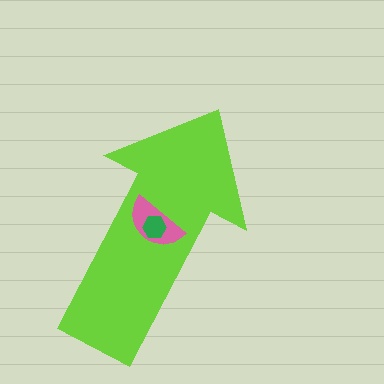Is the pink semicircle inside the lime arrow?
Yes.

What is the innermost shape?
The green hexagon.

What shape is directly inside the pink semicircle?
The green hexagon.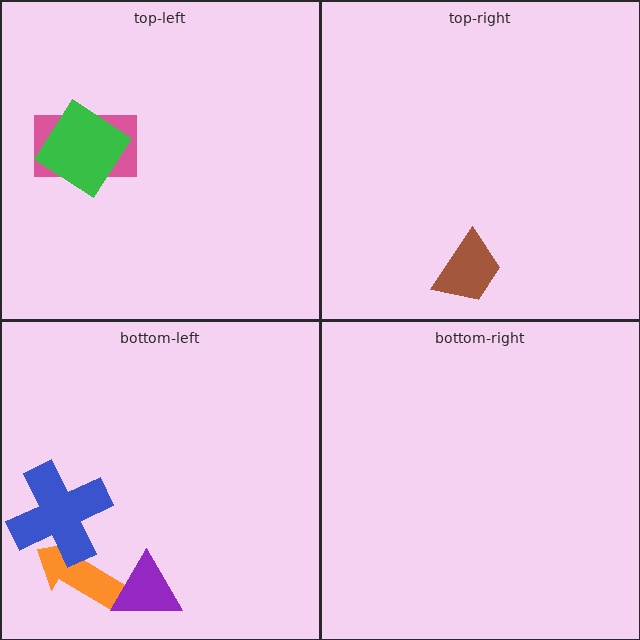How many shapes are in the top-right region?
1.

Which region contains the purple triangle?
The bottom-left region.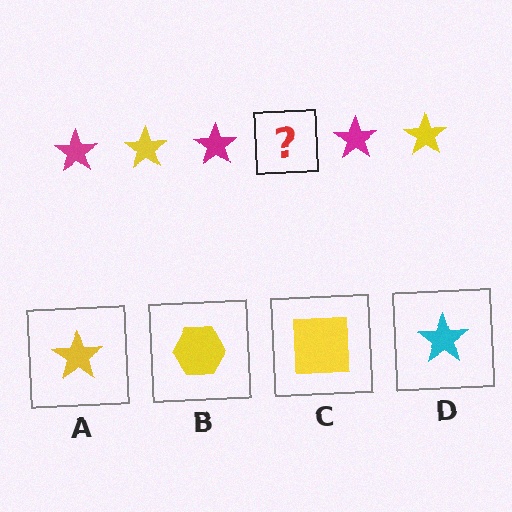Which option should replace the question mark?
Option A.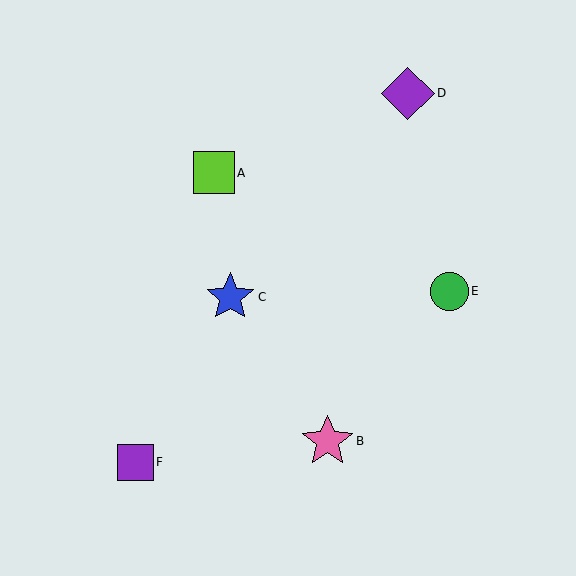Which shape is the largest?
The purple diamond (labeled D) is the largest.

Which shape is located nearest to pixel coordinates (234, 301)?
The blue star (labeled C) at (230, 297) is nearest to that location.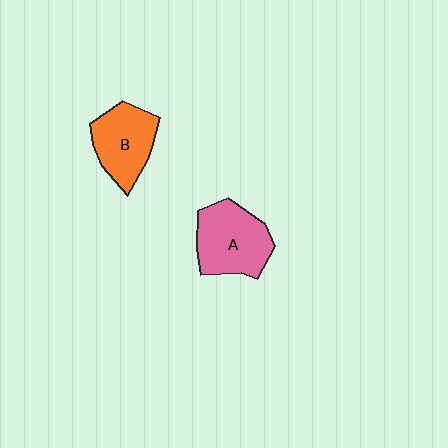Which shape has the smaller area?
Shape B (orange).